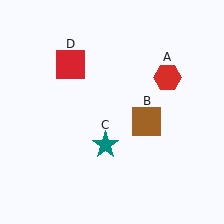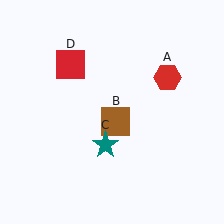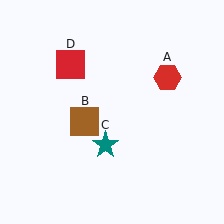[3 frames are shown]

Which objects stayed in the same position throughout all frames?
Red hexagon (object A) and teal star (object C) and red square (object D) remained stationary.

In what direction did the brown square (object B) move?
The brown square (object B) moved left.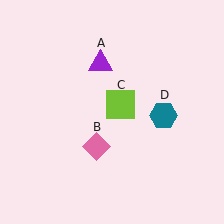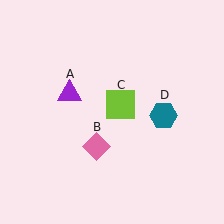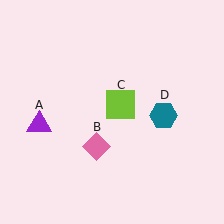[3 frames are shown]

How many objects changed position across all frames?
1 object changed position: purple triangle (object A).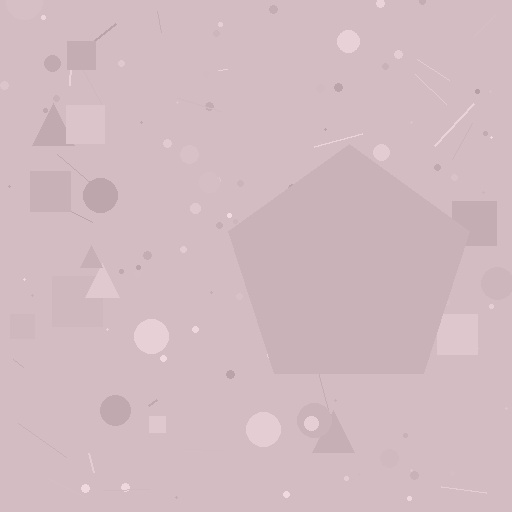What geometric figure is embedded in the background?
A pentagon is embedded in the background.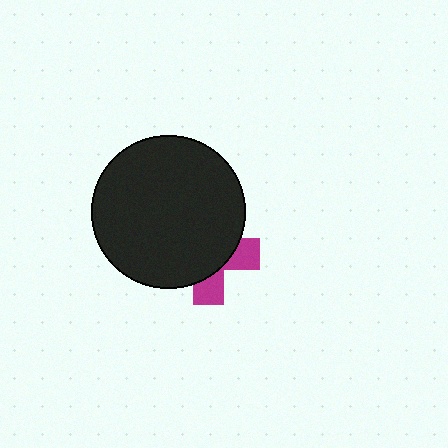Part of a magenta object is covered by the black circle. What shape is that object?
It is a cross.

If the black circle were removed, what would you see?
You would see the complete magenta cross.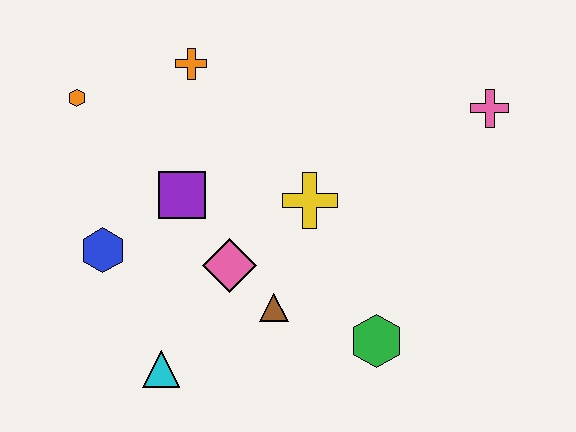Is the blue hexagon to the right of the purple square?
No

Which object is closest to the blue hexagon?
The purple square is closest to the blue hexagon.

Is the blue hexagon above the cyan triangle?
Yes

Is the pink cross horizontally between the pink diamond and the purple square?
No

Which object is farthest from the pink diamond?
The pink cross is farthest from the pink diamond.